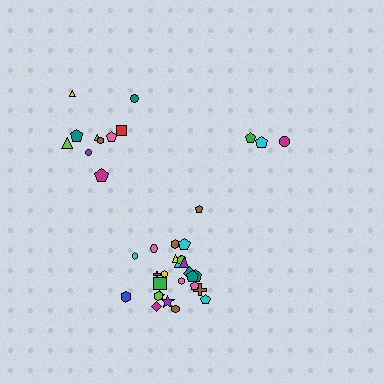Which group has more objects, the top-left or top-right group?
The top-left group.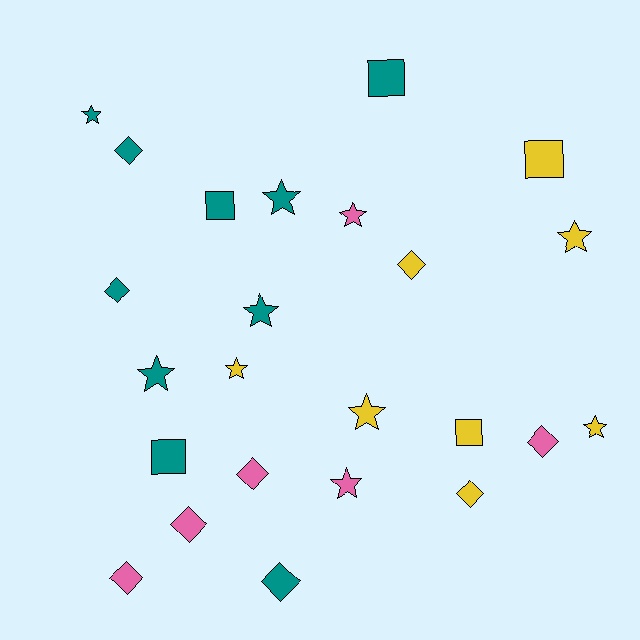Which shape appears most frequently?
Star, with 10 objects.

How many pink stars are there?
There are 2 pink stars.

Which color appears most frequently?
Teal, with 10 objects.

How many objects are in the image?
There are 24 objects.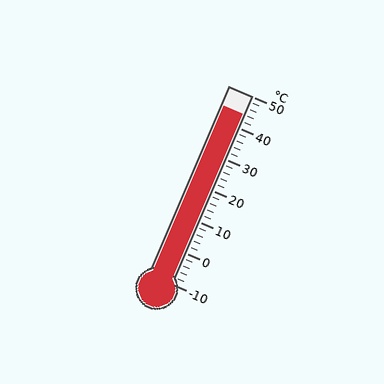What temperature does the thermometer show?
The thermometer shows approximately 44°C.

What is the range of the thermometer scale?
The thermometer scale ranges from -10°C to 50°C.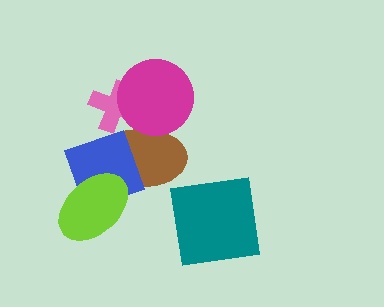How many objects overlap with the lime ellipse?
2 objects overlap with the lime ellipse.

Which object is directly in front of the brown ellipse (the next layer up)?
The magenta circle is directly in front of the brown ellipse.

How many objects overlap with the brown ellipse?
4 objects overlap with the brown ellipse.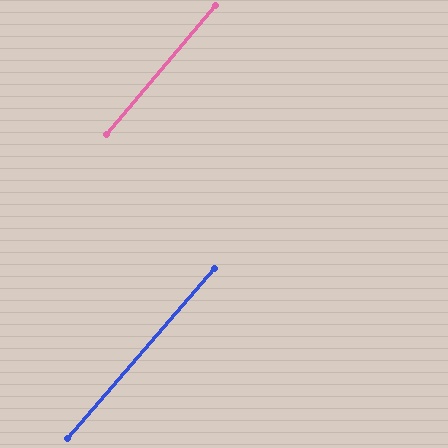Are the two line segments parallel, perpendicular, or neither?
Parallel — their directions differ by only 0.5°.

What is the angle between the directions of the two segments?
Approximately 1 degree.